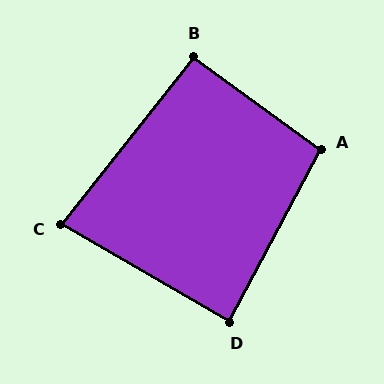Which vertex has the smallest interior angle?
C, at approximately 82 degrees.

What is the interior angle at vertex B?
Approximately 92 degrees (approximately right).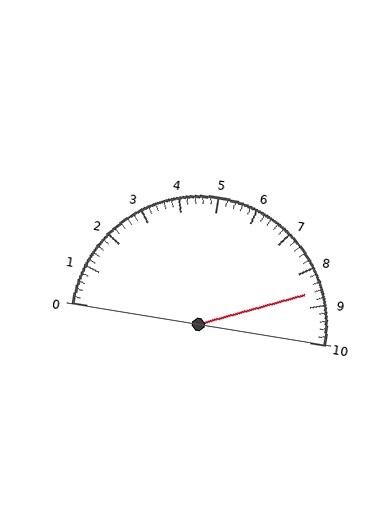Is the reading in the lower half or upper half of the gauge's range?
The reading is in the upper half of the range (0 to 10).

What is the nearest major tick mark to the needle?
The nearest major tick mark is 9.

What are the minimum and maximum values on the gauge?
The gauge ranges from 0 to 10.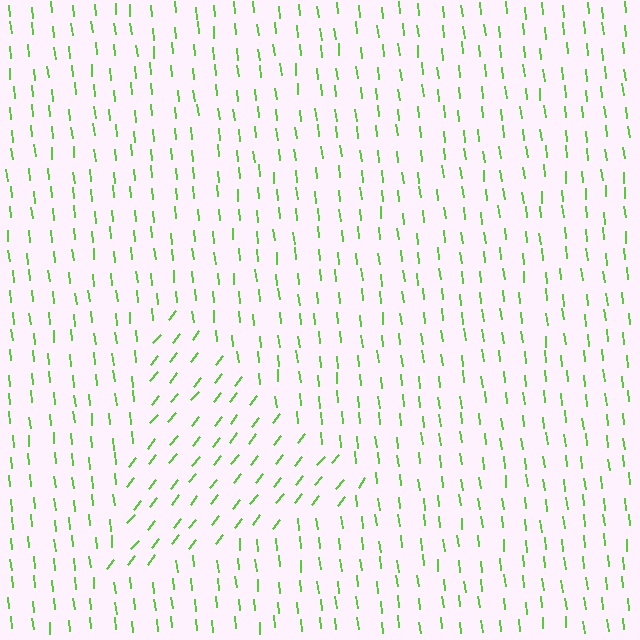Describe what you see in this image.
The image is filled with small lime line segments. A triangle region in the image has lines oriented differently from the surrounding lines, creating a visible texture boundary.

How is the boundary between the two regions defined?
The boundary is defined purely by a change in line orientation (approximately 45 degrees difference). All lines are the same color and thickness.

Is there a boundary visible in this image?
Yes, there is a texture boundary formed by a change in line orientation.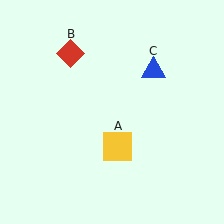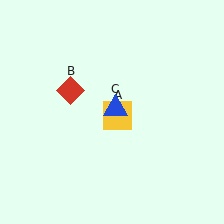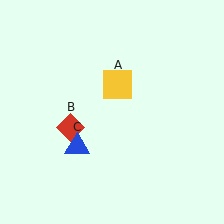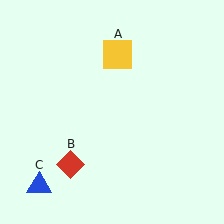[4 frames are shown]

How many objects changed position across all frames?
3 objects changed position: yellow square (object A), red diamond (object B), blue triangle (object C).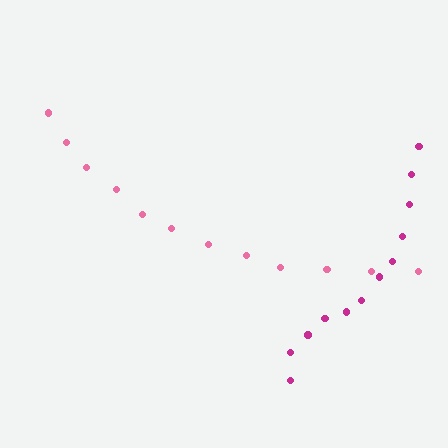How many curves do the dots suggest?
There are 2 distinct paths.